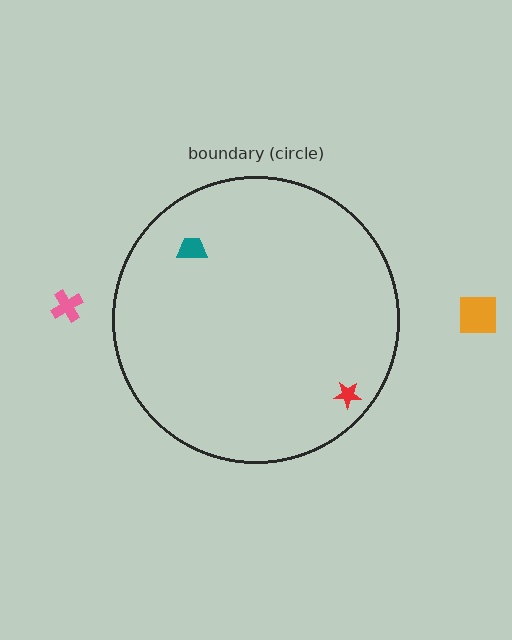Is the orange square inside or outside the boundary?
Outside.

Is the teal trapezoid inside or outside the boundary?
Inside.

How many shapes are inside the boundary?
2 inside, 2 outside.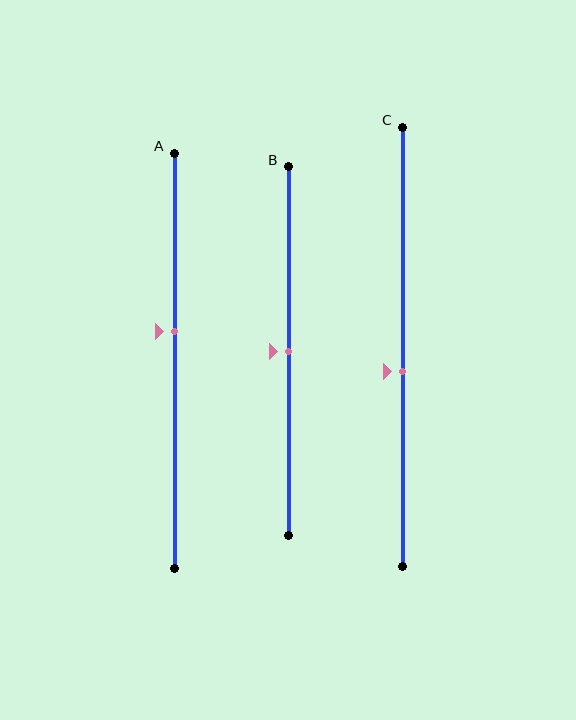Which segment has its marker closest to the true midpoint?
Segment B has its marker closest to the true midpoint.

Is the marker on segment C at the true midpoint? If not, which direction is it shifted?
No, the marker on segment C is shifted downward by about 5% of the segment length.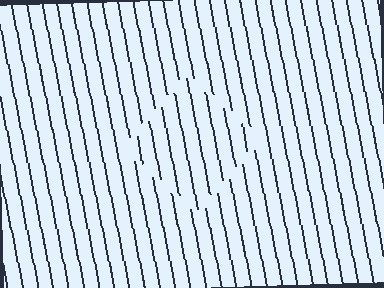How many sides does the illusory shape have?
4 sides — the line-ends trace a square.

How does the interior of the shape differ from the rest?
The interior of the shape contains the same grating, shifted by half a period — the contour is defined by the phase discontinuity where line-ends from the inner and outer gratings abut.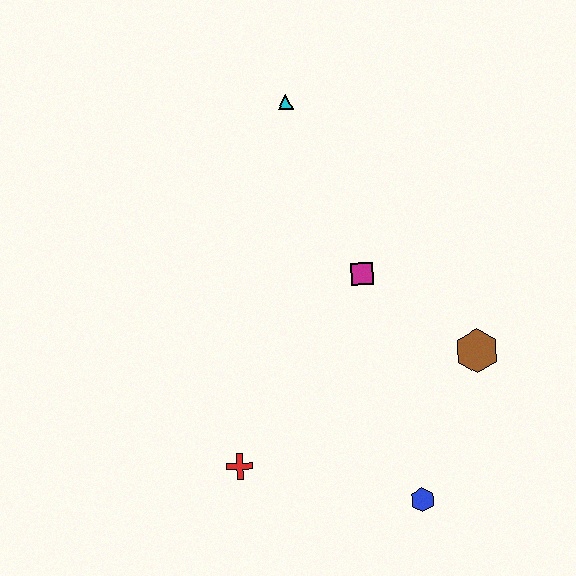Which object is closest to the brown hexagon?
The magenta square is closest to the brown hexagon.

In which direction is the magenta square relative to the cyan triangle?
The magenta square is below the cyan triangle.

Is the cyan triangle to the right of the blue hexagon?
No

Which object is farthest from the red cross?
The cyan triangle is farthest from the red cross.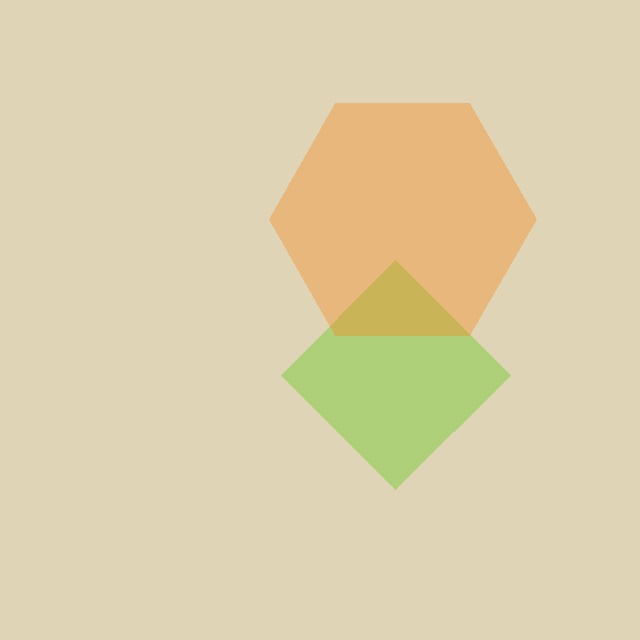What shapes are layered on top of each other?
The layered shapes are: a lime diamond, an orange hexagon.